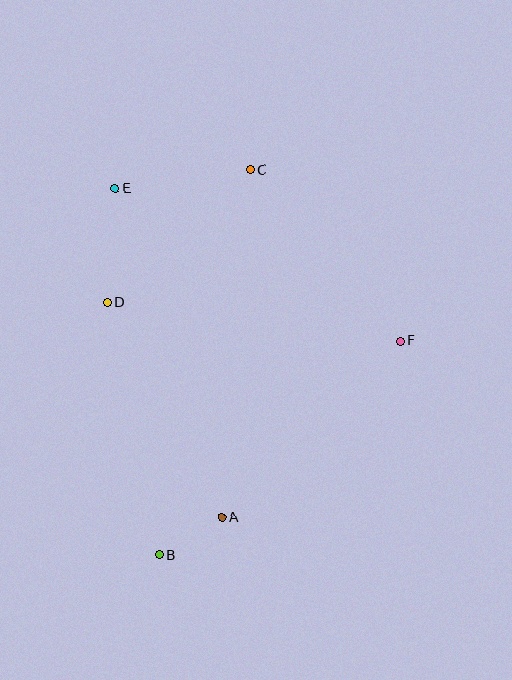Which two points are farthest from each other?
Points B and C are farthest from each other.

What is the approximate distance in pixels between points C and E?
The distance between C and E is approximately 136 pixels.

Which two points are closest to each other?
Points A and B are closest to each other.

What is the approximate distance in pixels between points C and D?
The distance between C and D is approximately 195 pixels.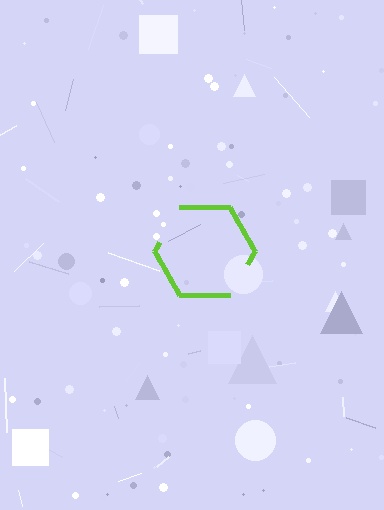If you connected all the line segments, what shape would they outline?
They would outline a hexagon.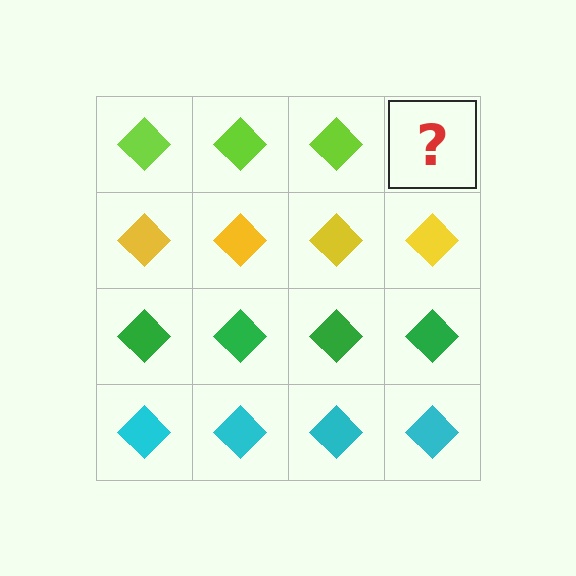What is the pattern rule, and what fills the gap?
The rule is that each row has a consistent color. The gap should be filled with a lime diamond.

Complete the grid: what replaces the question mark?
The question mark should be replaced with a lime diamond.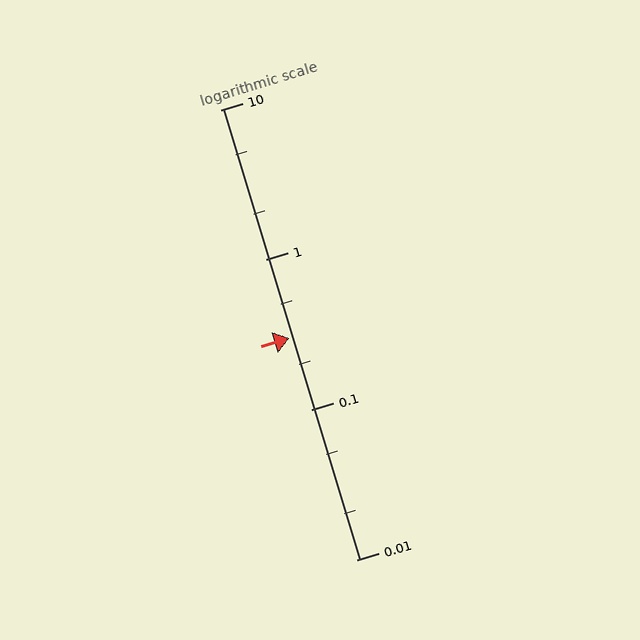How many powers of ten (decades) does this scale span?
The scale spans 3 decades, from 0.01 to 10.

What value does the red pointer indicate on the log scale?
The pointer indicates approximately 0.3.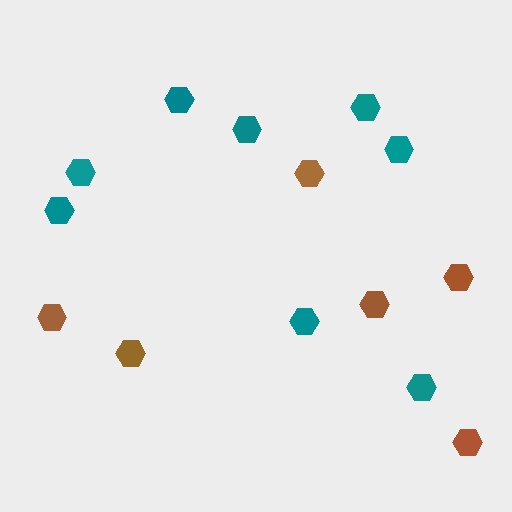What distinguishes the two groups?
There are 2 groups: one group of brown hexagons (6) and one group of teal hexagons (8).